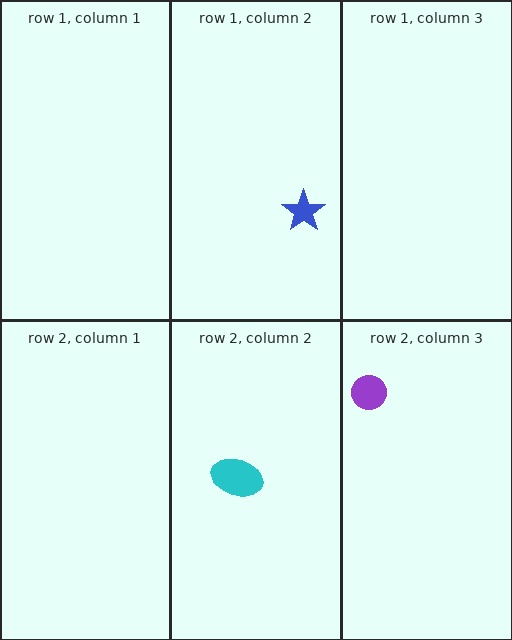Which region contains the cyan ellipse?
The row 2, column 2 region.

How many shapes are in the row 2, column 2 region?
1.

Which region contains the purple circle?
The row 2, column 3 region.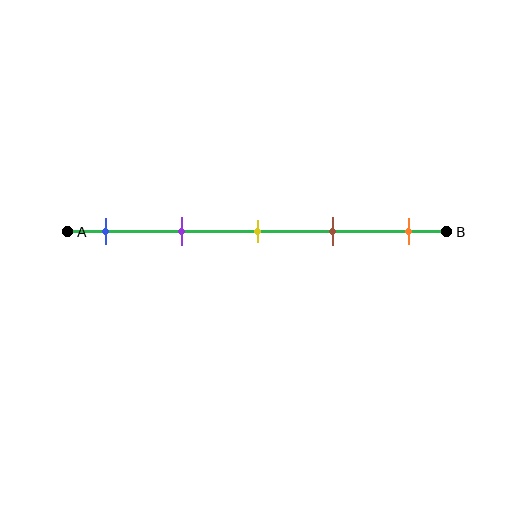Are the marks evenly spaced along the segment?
Yes, the marks are approximately evenly spaced.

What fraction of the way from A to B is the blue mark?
The blue mark is approximately 10% (0.1) of the way from A to B.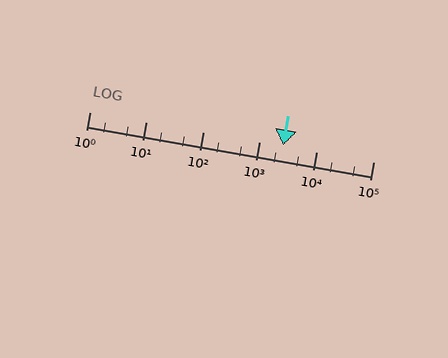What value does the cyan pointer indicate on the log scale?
The pointer indicates approximately 2600.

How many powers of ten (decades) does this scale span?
The scale spans 5 decades, from 1 to 100000.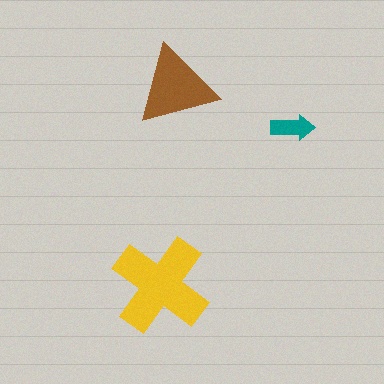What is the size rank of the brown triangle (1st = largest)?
2nd.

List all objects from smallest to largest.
The teal arrow, the brown triangle, the yellow cross.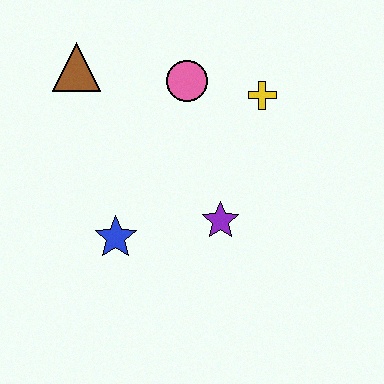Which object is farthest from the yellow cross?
The blue star is farthest from the yellow cross.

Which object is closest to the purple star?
The blue star is closest to the purple star.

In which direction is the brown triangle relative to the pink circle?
The brown triangle is to the left of the pink circle.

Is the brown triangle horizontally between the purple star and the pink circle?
No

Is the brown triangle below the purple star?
No